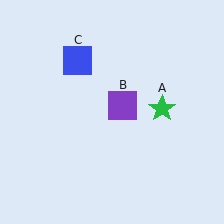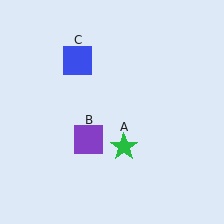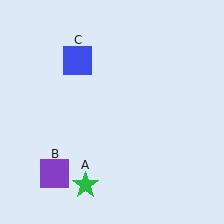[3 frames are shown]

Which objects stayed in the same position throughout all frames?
Blue square (object C) remained stationary.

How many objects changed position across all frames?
2 objects changed position: green star (object A), purple square (object B).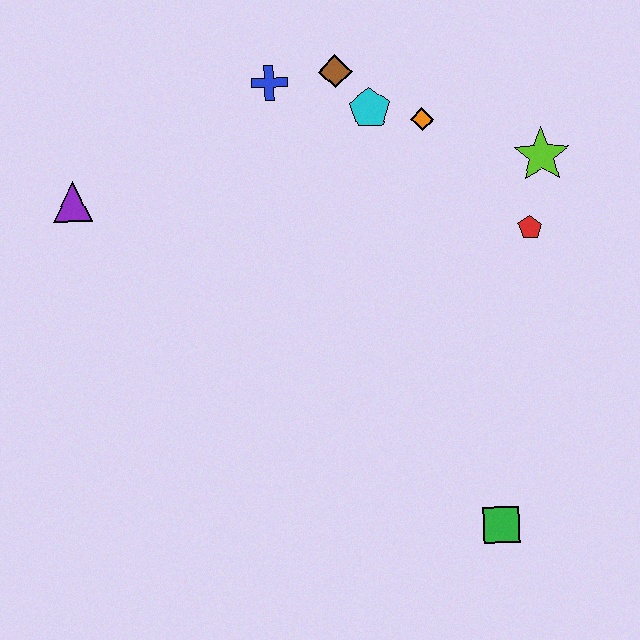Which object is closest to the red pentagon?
The lime star is closest to the red pentagon.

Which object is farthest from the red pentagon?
The purple triangle is farthest from the red pentagon.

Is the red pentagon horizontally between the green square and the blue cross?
No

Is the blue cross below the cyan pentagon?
No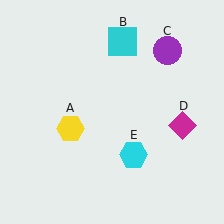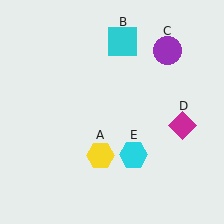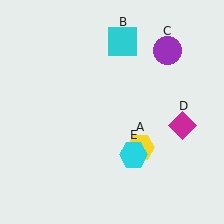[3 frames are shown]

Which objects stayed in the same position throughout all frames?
Cyan square (object B) and purple circle (object C) and magenta diamond (object D) and cyan hexagon (object E) remained stationary.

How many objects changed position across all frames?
1 object changed position: yellow hexagon (object A).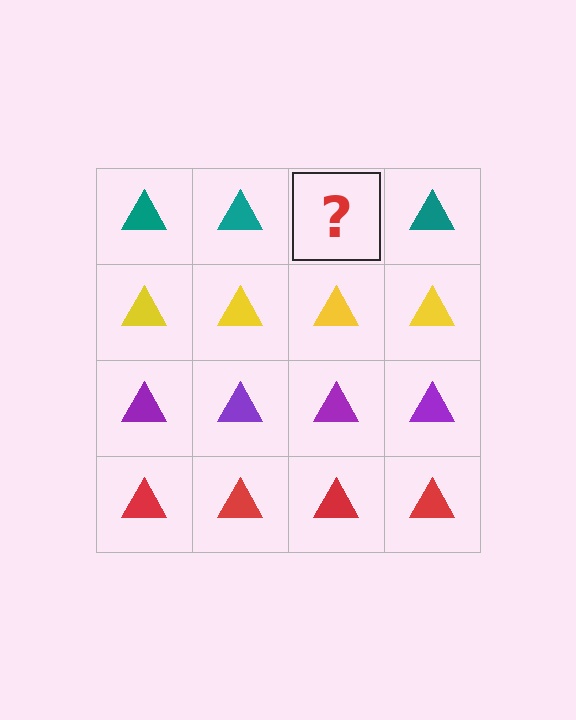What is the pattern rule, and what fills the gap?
The rule is that each row has a consistent color. The gap should be filled with a teal triangle.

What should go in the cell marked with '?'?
The missing cell should contain a teal triangle.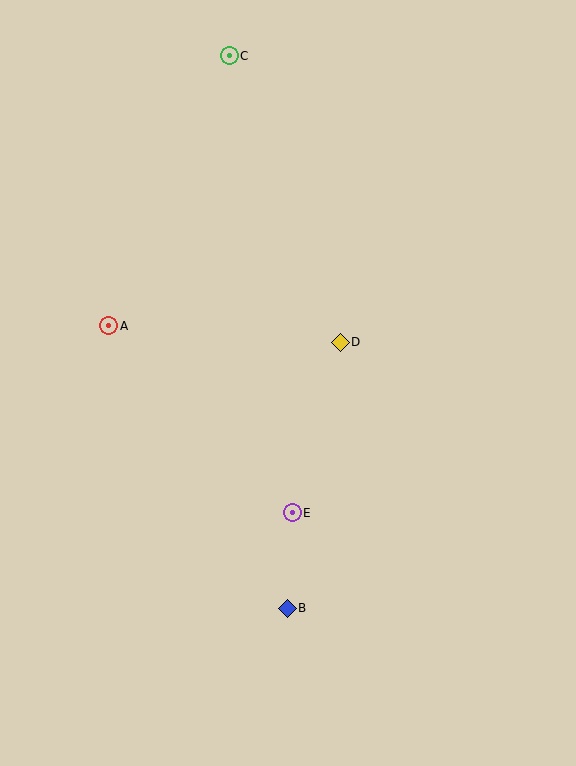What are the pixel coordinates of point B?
Point B is at (287, 608).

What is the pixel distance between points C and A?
The distance between C and A is 296 pixels.